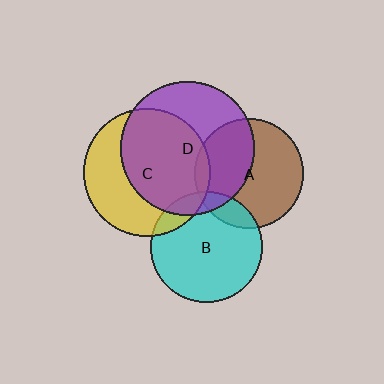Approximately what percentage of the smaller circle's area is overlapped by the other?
Approximately 15%.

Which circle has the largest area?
Circle D (purple).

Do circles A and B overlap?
Yes.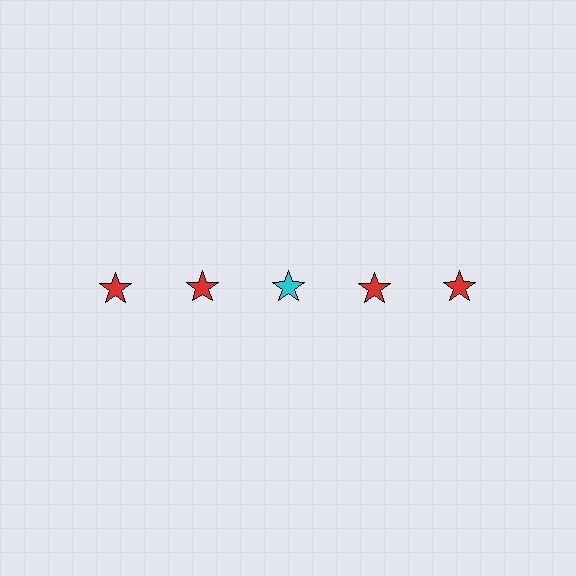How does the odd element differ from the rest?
It has a different color: cyan instead of red.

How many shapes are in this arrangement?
There are 5 shapes arranged in a grid pattern.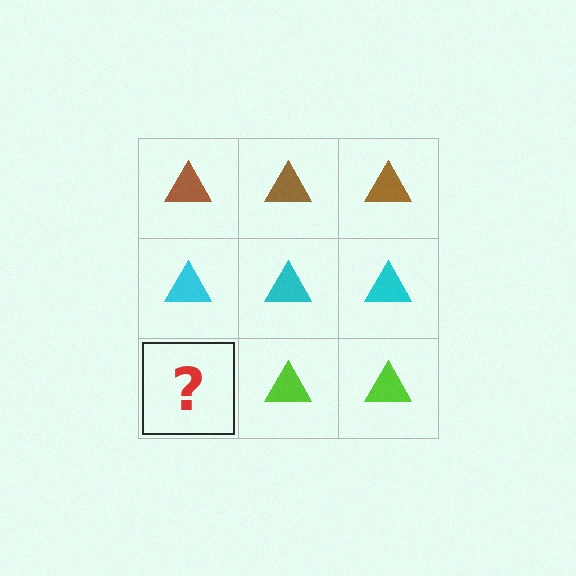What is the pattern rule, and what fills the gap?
The rule is that each row has a consistent color. The gap should be filled with a lime triangle.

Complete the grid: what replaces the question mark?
The question mark should be replaced with a lime triangle.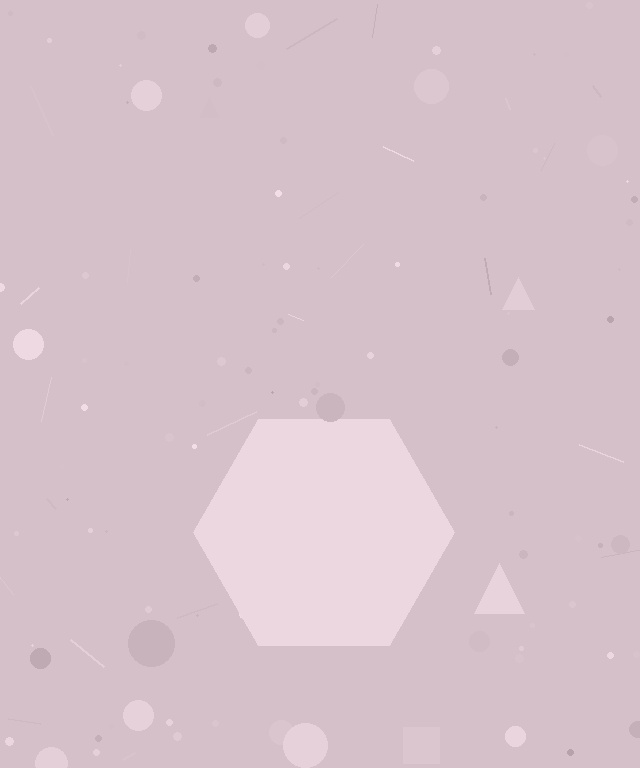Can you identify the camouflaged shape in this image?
The camouflaged shape is a hexagon.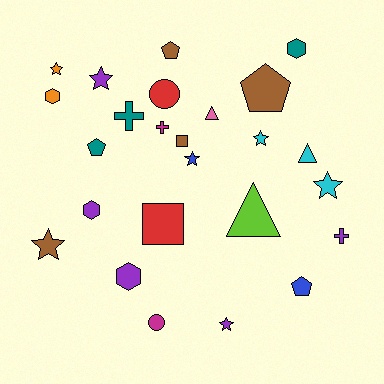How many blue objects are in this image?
There are 2 blue objects.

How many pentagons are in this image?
There are 4 pentagons.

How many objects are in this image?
There are 25 objects.